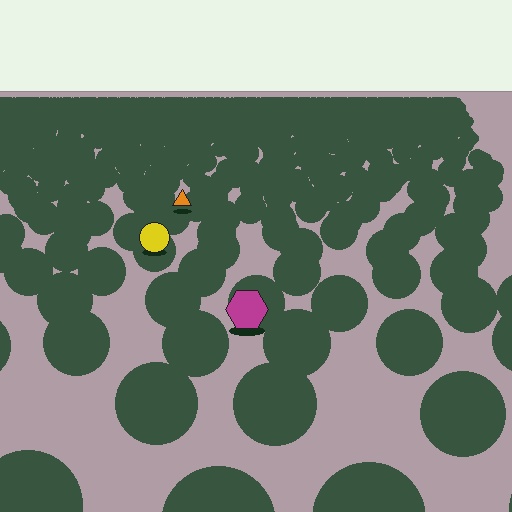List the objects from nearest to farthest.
From nearest to farthest: the magenta hexagon, the yellow circle, the orange triangle.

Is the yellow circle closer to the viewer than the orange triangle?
Yes. The yellow circle is closer — you can tell from the texture gradient: the ground texture is coarser near it.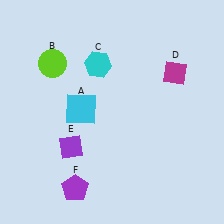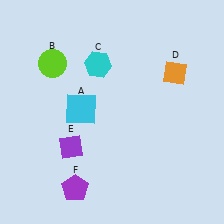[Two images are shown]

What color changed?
The diamond (D) changed from magenta in Image 1 to orange in Image 2.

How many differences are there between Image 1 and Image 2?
There is 1 difference between the two images.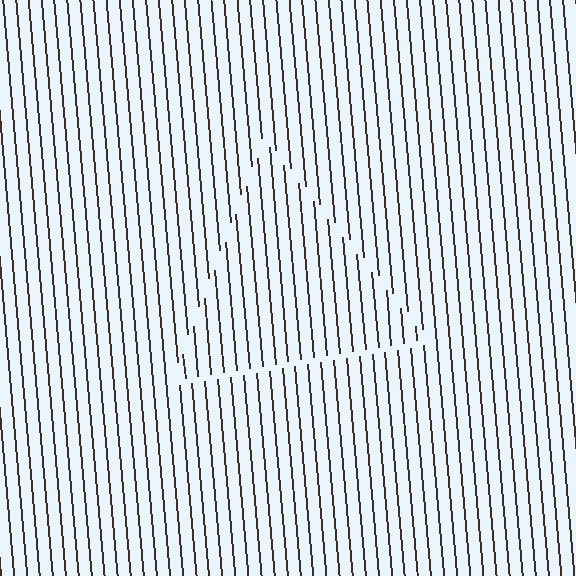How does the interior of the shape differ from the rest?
The interior of the shape contains the same grating, shifted by half a period — the contour is defined by the phase discontinuity where line-ends from the inner and outer gratings abut.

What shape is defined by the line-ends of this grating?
An illusory triangle. The interior of the shape contains the same grating, shifted by half a period — the contour is defined by the phase discontinuity where line-ends from the inner and outer gratings abut.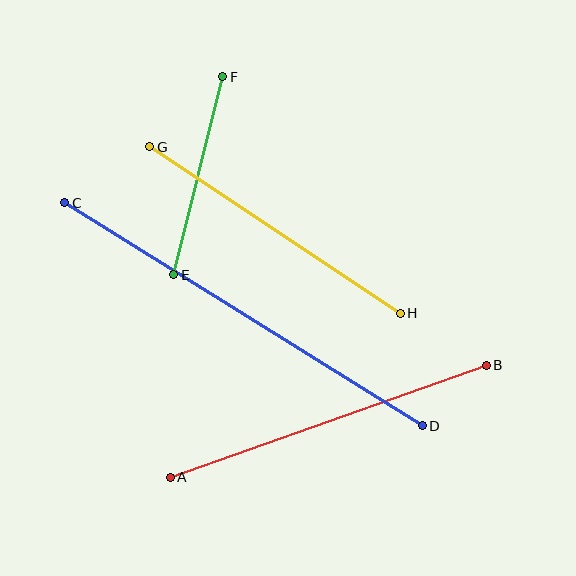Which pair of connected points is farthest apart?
Points C and D are farthest apart.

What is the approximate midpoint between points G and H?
The midpoint is at approximately (275, 230) pixels.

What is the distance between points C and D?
The distance is approximately 421 pixels.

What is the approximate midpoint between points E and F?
The midpoint is at approximately (198, 176) pixels.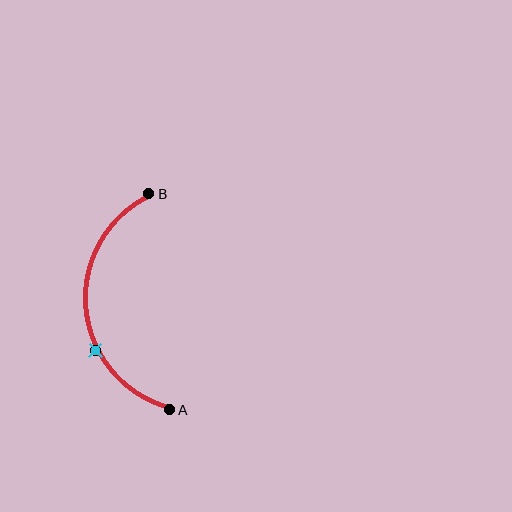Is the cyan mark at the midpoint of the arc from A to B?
No. The cyan mark lies on the arc but is closer to endpoint A. The arc midpoint would be at the point on the curve equidistant along the arc from both A and B.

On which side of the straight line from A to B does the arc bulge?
The arc bulges to the left of the straight line connecting A and B.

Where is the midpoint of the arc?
The arc midpoint is the point on the curve farthest from the straight line joining A and B. It sits to the left of that line.